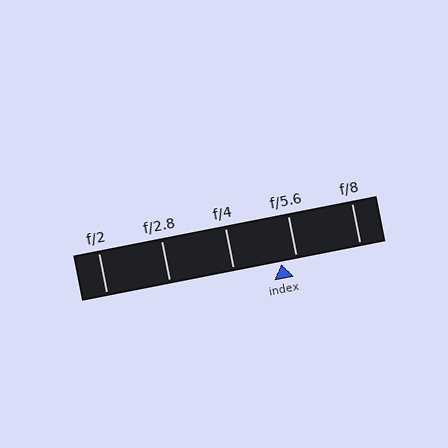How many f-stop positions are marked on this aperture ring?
There are 5 f-stop positions marked.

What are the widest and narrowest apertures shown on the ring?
The widest aperture shown is f/2 and the narrowest is f/8.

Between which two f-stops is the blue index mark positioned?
The index mark is between f/4 and f/5.6.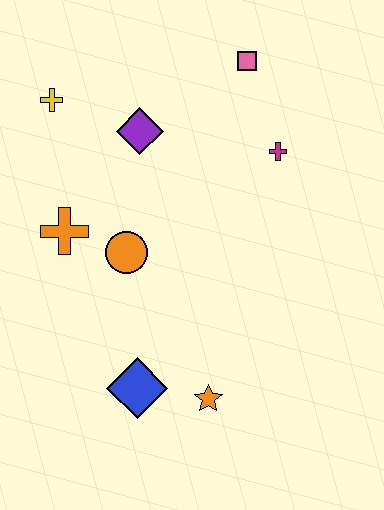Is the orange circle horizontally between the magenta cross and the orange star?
No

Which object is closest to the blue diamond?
The orange star is closest to the blue diamond.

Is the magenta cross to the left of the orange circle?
No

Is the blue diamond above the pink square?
No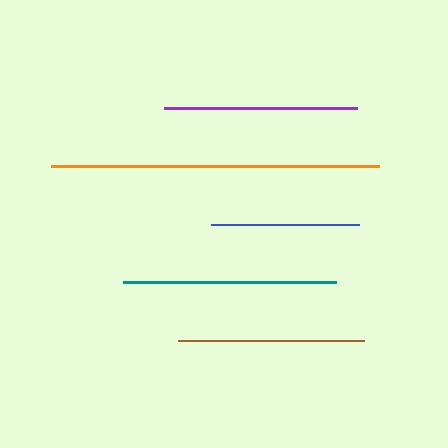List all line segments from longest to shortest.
From longest to shortest: orange, teal, purple, brown, blue.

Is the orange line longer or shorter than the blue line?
The orange line is longer than the blue line.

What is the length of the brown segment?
The brown segment is approximately 186 pixels long.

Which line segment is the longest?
The orange line is the longest at approximately 328 pixels.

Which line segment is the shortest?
The blue line is the shortest at approximately 148 pixels.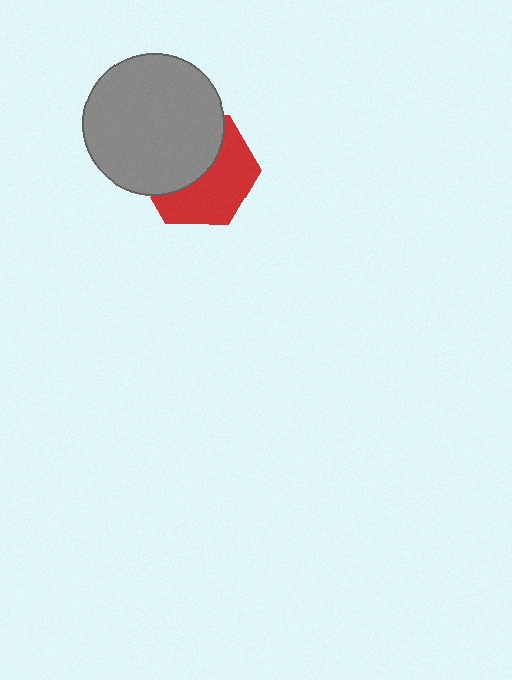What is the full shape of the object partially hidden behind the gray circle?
The partially hidden object is a red hexagon.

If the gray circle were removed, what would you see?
You would see the complete red hexagon.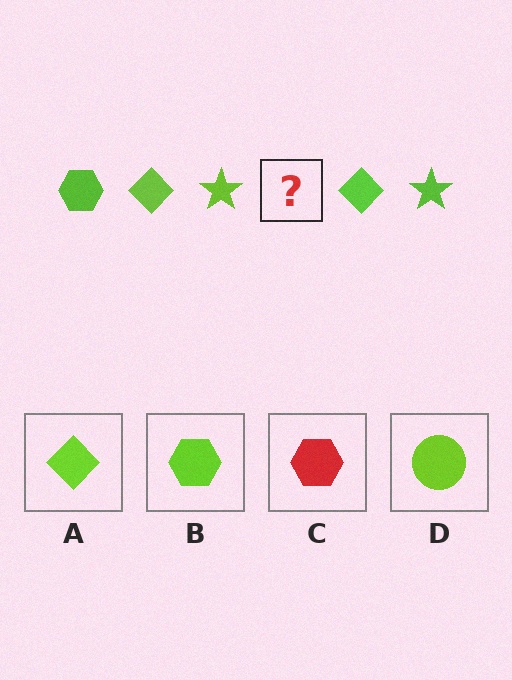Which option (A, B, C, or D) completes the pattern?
B.